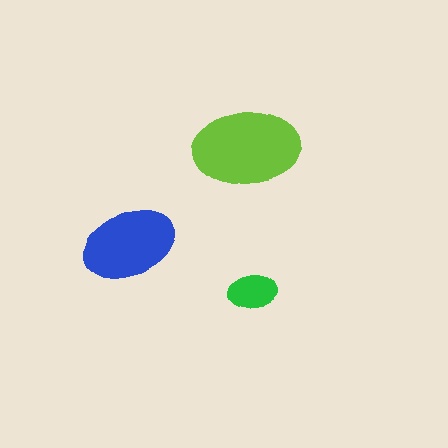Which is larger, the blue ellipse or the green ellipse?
The blue one.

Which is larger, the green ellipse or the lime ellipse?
The lime one.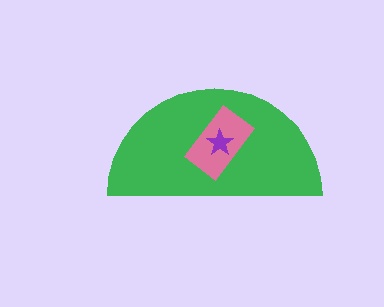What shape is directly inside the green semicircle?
The pink rectangle.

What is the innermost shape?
The purple star.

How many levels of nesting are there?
3.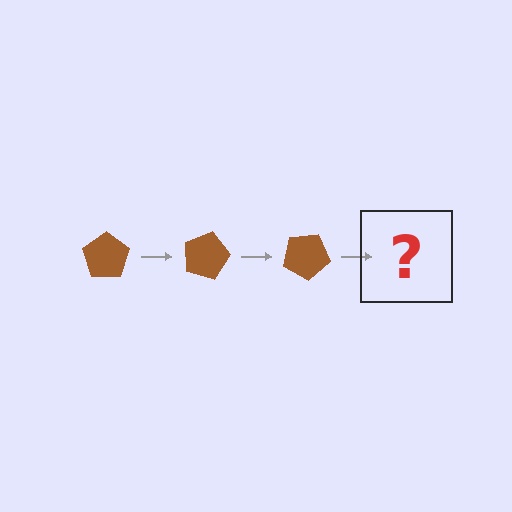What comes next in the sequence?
The next element should be a brown pentagon rotated 45 degrees.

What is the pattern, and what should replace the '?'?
The pattern is that the pentagon rotates 15 degrees each step. The '?' should be a brown pentagon rotated 45 degrees.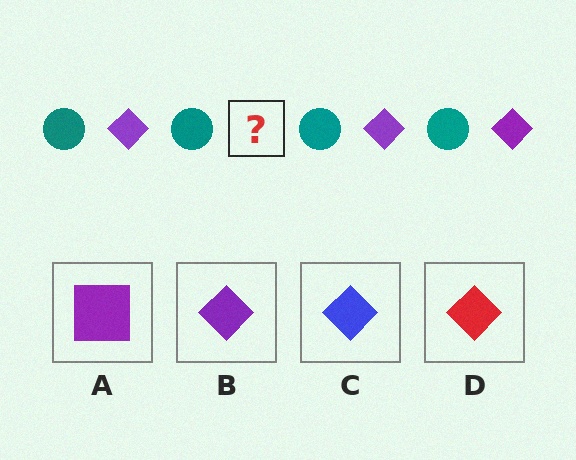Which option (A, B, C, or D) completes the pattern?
B.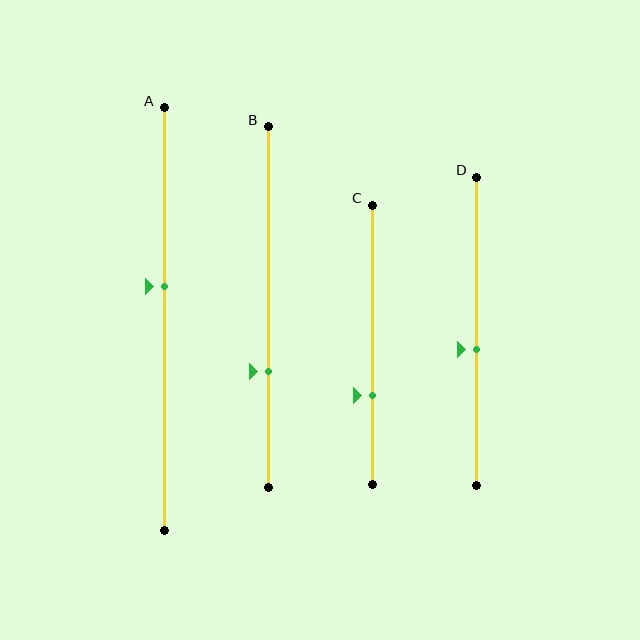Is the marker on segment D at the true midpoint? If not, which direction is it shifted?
No, the marker on segment D is shifted downward by about 6% of the segment length.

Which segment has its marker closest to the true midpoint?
Segment D has its marker closest to the true midpoint.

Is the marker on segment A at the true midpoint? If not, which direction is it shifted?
No, the marker on segment A is shifted upward by about 8% of the segment length.